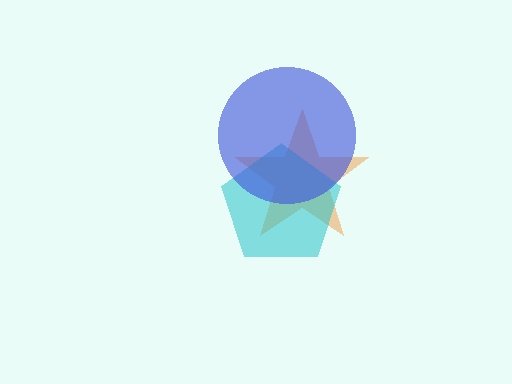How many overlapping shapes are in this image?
There are 3 overlapping shapes in the image.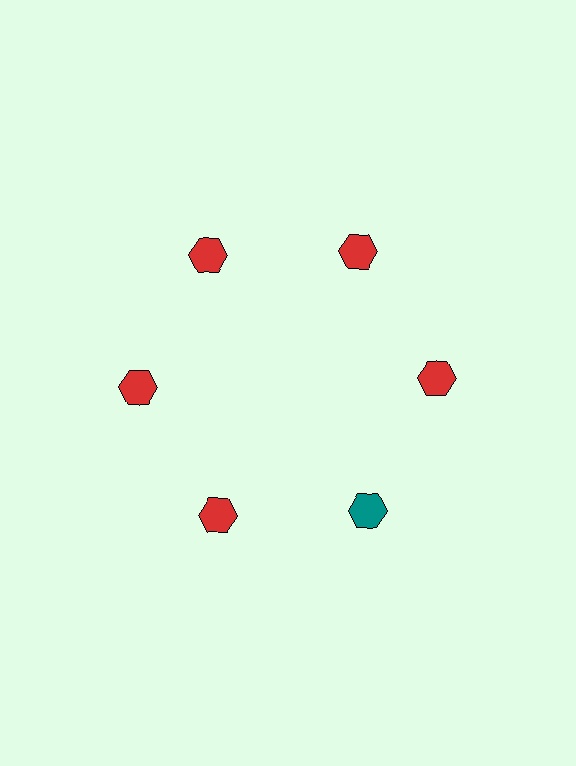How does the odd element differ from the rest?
It has a different color: teal instead of red.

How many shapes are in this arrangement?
There are 6 shapes arranged in a ring pattern.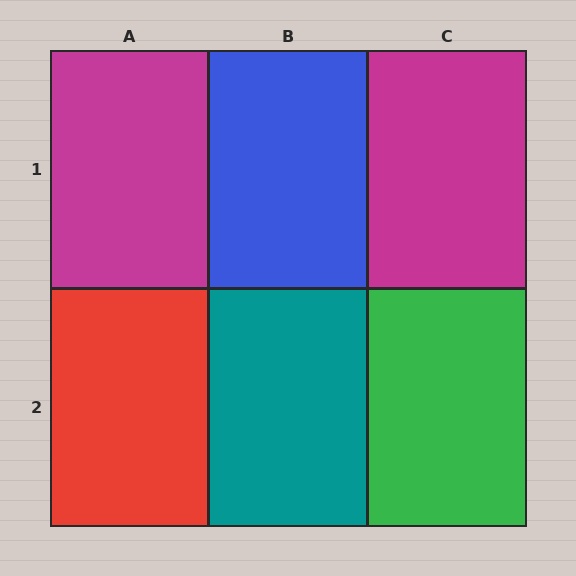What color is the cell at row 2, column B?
Teal.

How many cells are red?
1 cell is red.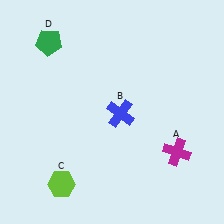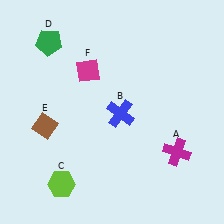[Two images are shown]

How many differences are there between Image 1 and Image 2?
There are 2 differences between the two images.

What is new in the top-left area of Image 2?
A magenta diamond (F) was added in the top-left area of Image 2.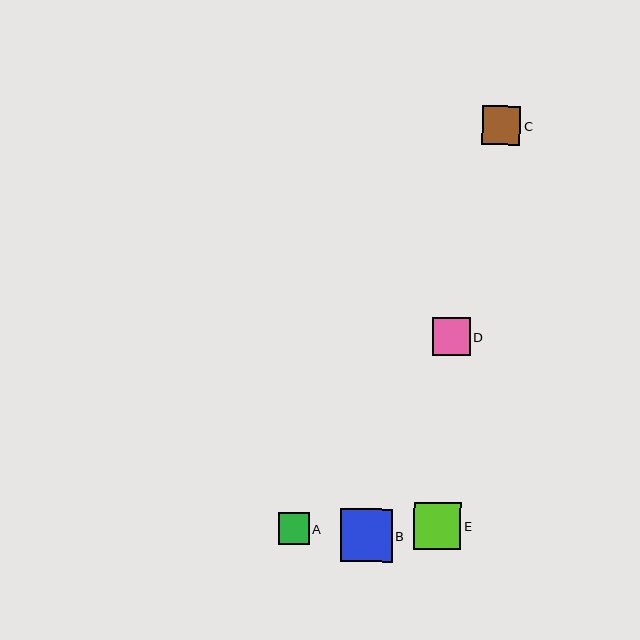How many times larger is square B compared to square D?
Square B is approximately 1.4 times the size of square D.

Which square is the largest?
Square B is the largest with a size of approximately 52 pixels.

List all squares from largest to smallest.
From largest to smallest: B, E, C, D, A.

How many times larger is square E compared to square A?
Square E is approximately 1.5 times the size of square A.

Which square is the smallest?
Square A is the smallest with a size of approximately 31 pixels.